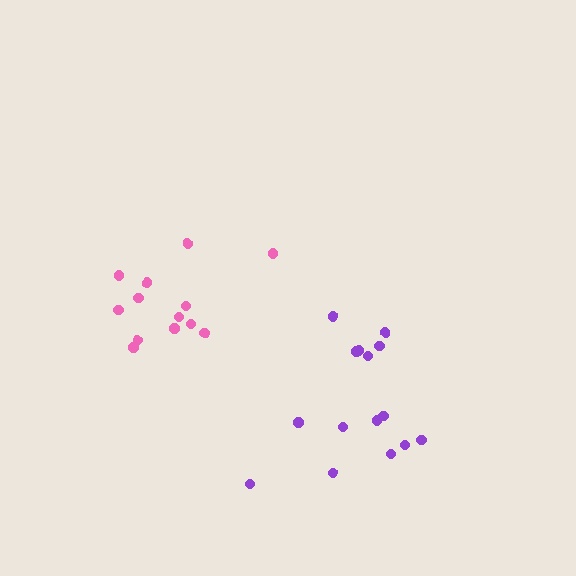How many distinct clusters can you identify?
There are 2 distinct clusters.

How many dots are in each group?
Group 1: 15 dots, Group 2: 13 dots (28 total).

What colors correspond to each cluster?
The clusters are colored: purple, pink.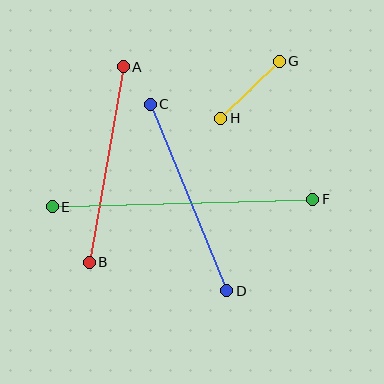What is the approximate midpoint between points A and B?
The midpoint is at approximately (106, 165) pixels.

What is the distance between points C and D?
The distance is approximately 201 pixels.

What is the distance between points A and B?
The distance is approximately 198 pixels.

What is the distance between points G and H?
The distance is approximately 82 pixels.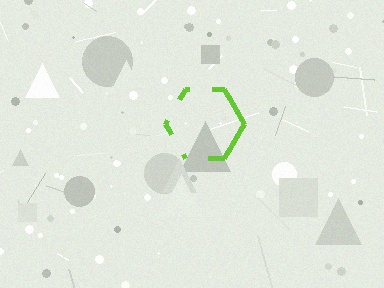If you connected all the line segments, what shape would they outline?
They would outline a hexagon.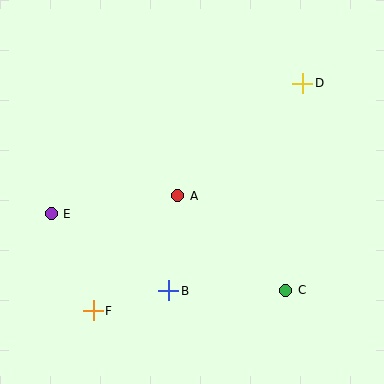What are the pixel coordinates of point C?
Point C is at (286, 290).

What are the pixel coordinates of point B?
Point B is at (169, 291).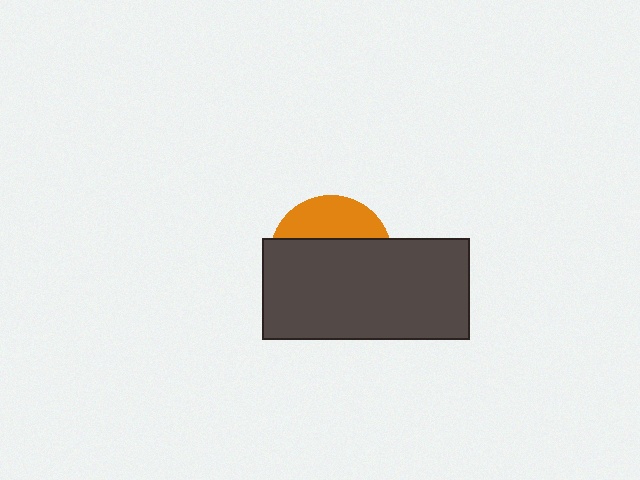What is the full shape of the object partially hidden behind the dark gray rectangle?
The partially hidden object is an orange circle.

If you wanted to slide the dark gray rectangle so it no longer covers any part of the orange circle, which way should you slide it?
Slide it down — that is the most direct way to separate the two shapes.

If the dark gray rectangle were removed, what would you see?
You would see the complete orange circle.